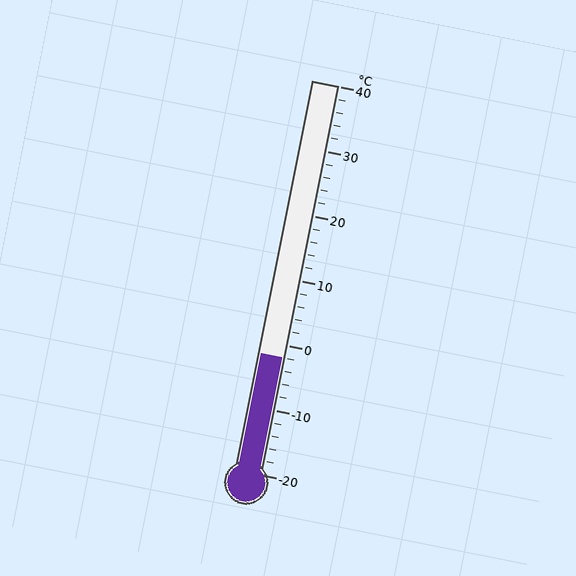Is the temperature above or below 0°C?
The temperature is below 0°C.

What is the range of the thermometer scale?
The thermometer scale ranges from -20°C to 40°C.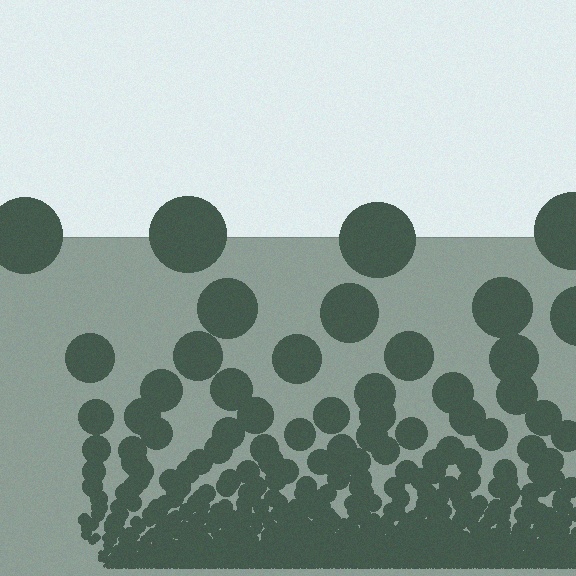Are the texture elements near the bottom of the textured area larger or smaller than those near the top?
Smaller. The gradient is inverted — elements near the bottom are smaller and denser.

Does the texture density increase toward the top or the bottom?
Density increases toward the bottom.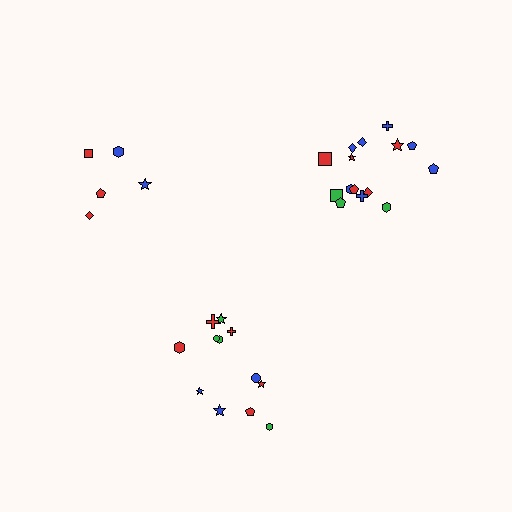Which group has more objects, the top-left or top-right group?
The top-right group.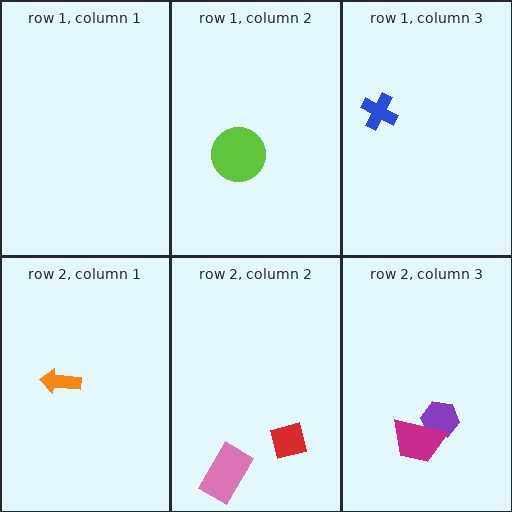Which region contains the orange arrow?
The row 2, column 1 region.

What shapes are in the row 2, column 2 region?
The red square, the pink rectangle.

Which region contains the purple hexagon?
The row 2, column 3 region.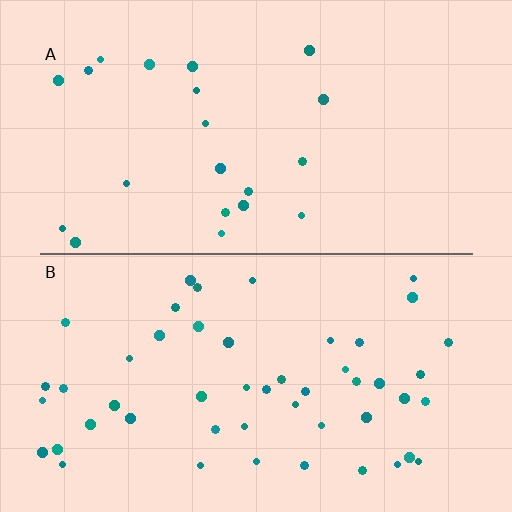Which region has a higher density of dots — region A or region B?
B (the bottom).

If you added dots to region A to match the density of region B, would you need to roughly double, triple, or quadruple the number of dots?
Approximately double.